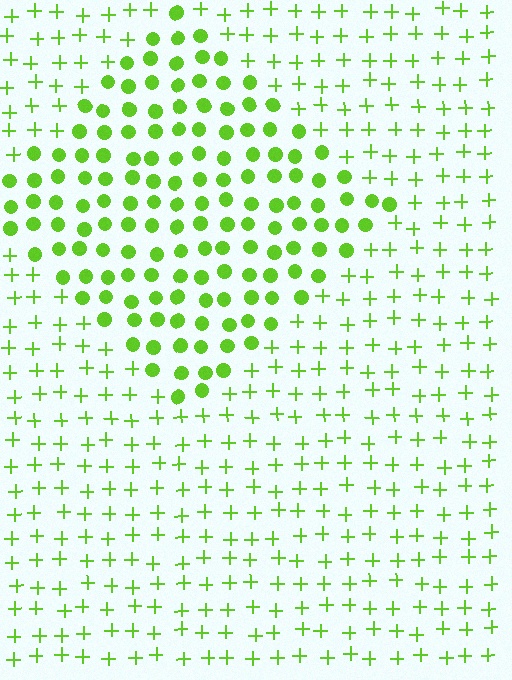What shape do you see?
I see a diamond.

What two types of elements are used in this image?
The image uses circles inside the diamond region and plus signs outside it.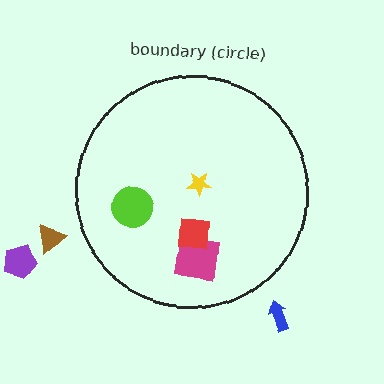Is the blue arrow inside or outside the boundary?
Outside.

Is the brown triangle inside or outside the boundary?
Outside.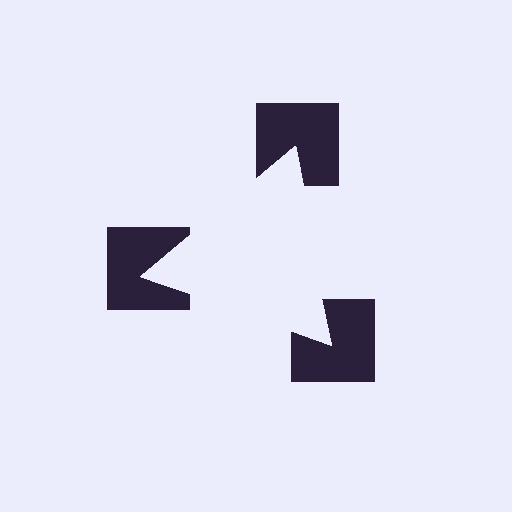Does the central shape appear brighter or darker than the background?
It typically appears slightly brighter than the background, even though no actual brightness change is drawn.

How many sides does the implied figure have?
3 sides.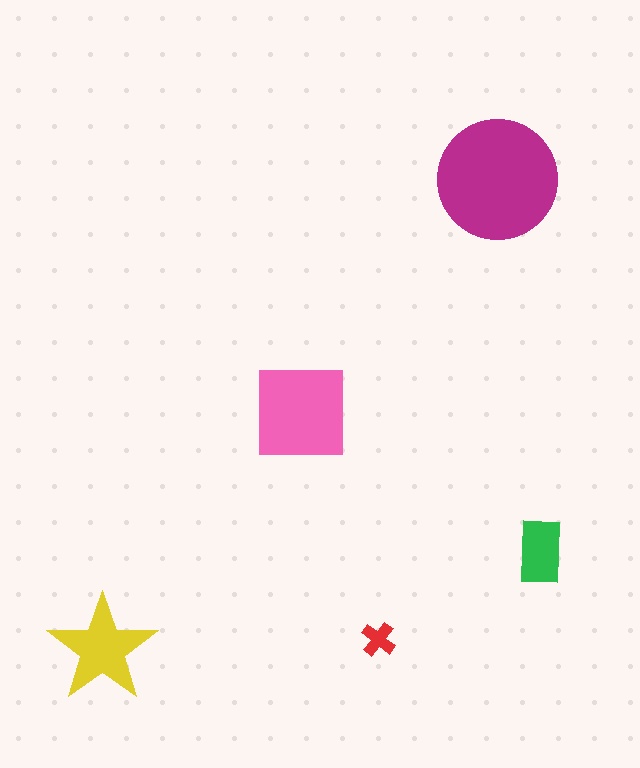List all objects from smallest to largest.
The red cross, the green rectangle, the yellow star, the pink square, the magenta circle.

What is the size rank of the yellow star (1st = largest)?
3rd.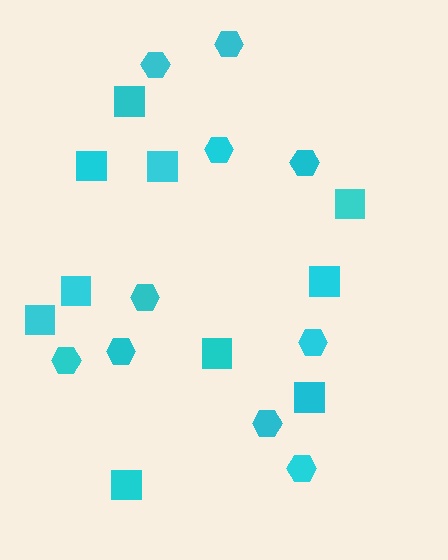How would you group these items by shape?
There are 2 groups: one group of squares (10) and one group of hexagons (10).